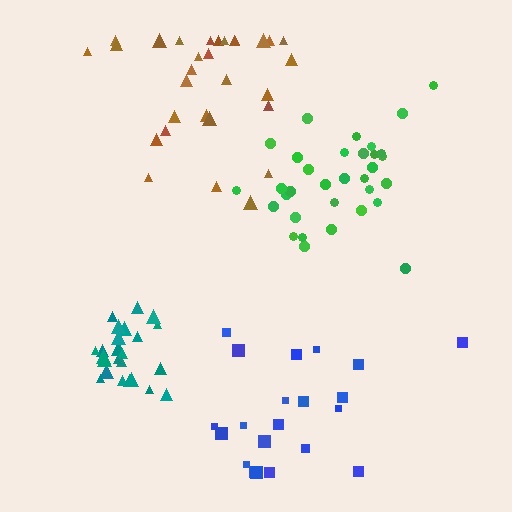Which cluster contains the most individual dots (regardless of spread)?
Green (33).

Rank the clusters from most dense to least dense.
teal, green, brown, blue.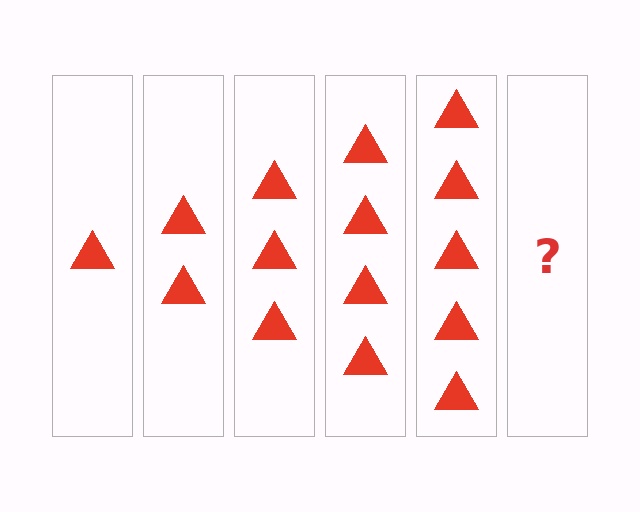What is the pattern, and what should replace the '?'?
The pattern is that each step adds one more triangle. The '?' should be 6 triangles.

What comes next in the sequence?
The next element should be 6 triangles.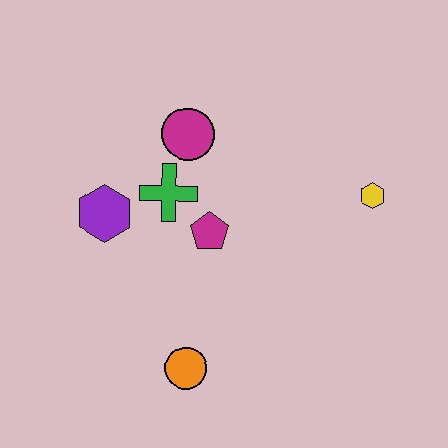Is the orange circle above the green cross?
No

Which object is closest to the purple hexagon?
The green cross is closest to the purple hexagon.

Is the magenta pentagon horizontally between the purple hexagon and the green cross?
No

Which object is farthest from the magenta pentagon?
The yellow hexagon is farthest from the magenta pentagon.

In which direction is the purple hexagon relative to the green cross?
The purple hexagon is to the left of the green cross.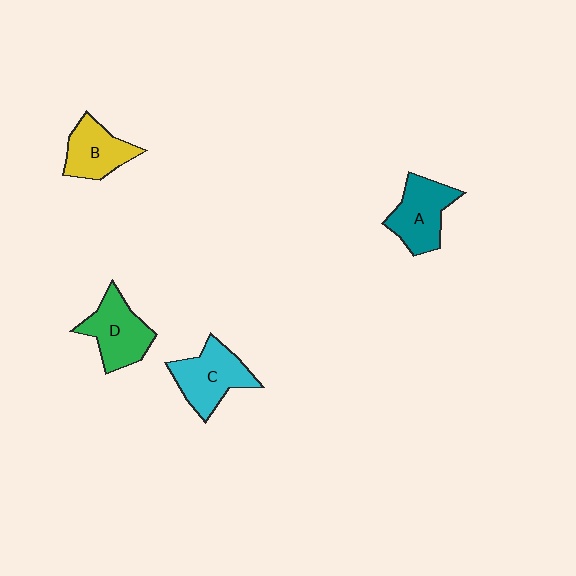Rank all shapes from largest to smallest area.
From largest to smallest: C (cyan), D (green), A (teal), B (yellow).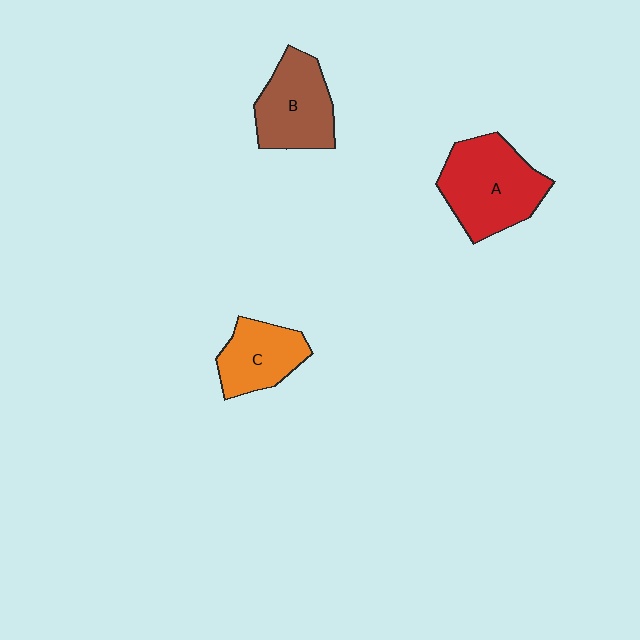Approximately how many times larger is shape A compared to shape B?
Approximately 1.3 times.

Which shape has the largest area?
Shape A (red).